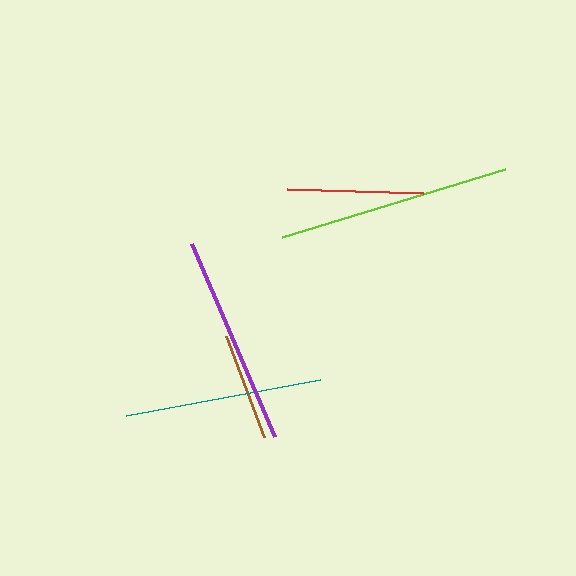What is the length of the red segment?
The red segment is approximately 135 pixels long.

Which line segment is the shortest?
The brown line is the shortest at approximately 108 pixels.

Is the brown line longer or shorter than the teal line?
The teal line is longer than the brown line.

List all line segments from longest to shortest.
From longest to shortest: lime, purple, teal, red, brown.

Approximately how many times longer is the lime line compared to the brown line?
The lime line is approximately 2.2 times the length of the brown line.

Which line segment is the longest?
The lime line is the longest at approximately 233 pixels.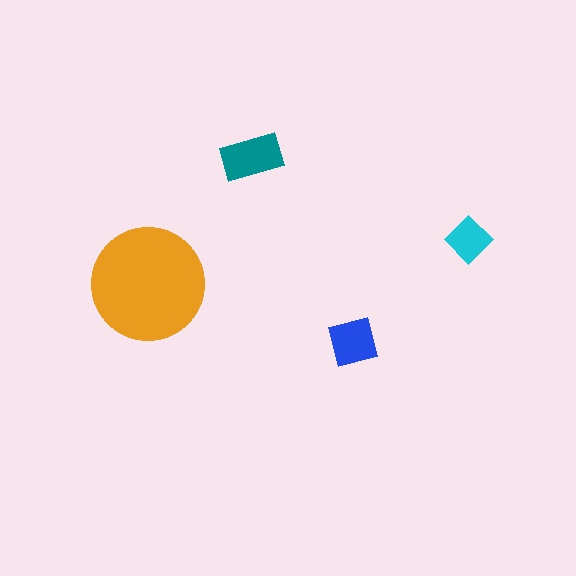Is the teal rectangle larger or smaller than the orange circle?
Smaller.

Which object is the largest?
The orange circle.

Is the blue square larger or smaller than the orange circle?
Smaller.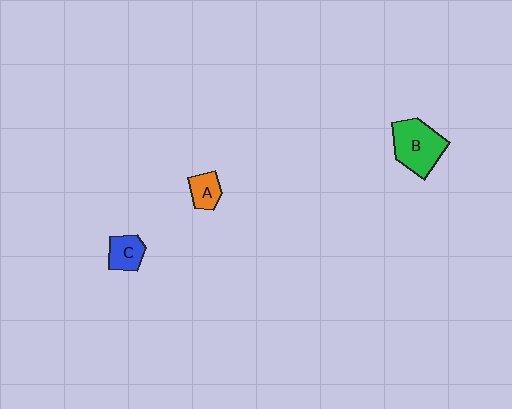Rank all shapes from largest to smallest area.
From largest to smallest: B (green), C (blue), A (orange).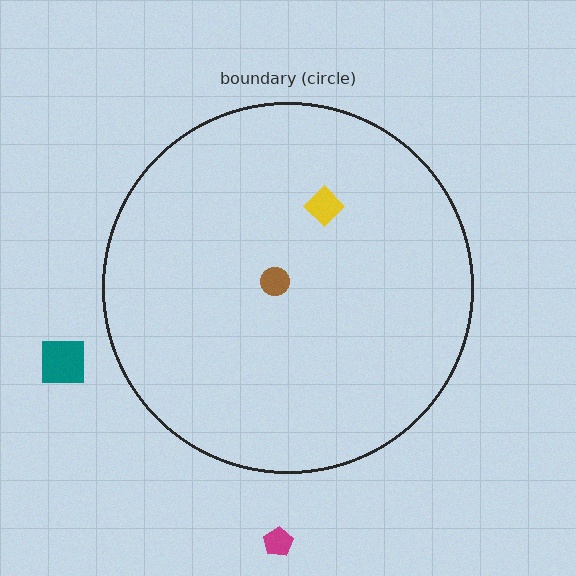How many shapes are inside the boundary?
2 inside, 2 outside.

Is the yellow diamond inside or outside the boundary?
Inside.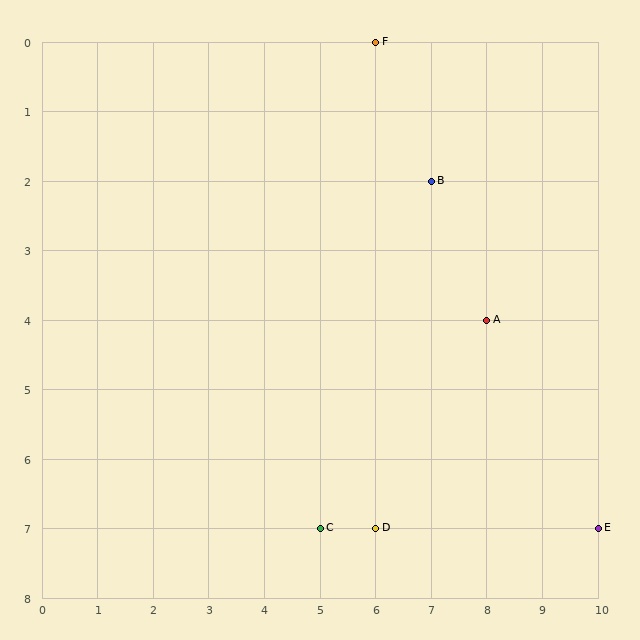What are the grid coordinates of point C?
Point C is at grid coordinates (5, 7).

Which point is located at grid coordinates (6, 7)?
Point D is at (6, 7).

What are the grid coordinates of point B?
Point B is at grid coordinates (7, 2).